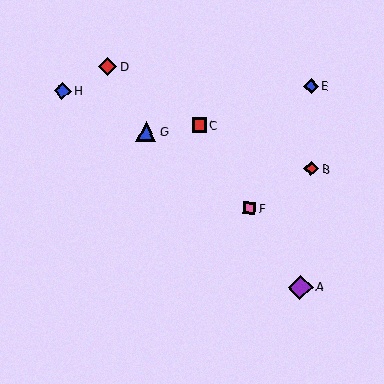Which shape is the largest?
The purple diamond (labeled A) is the largest.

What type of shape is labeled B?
Shape B is a red diamond.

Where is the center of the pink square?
The center of the pink square is at (249, 208).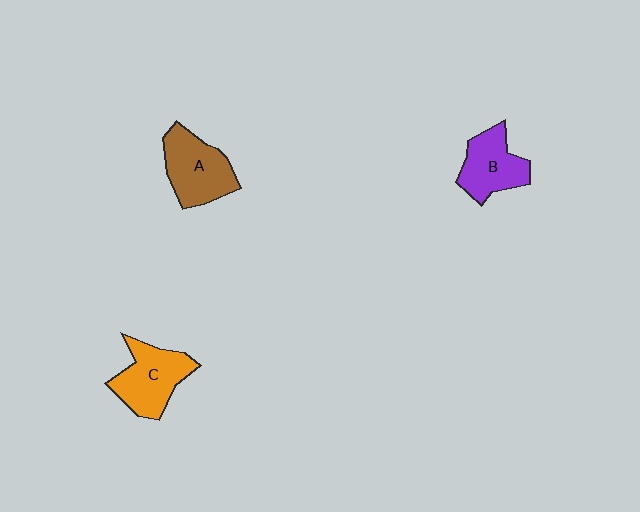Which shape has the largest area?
Shape A (brown).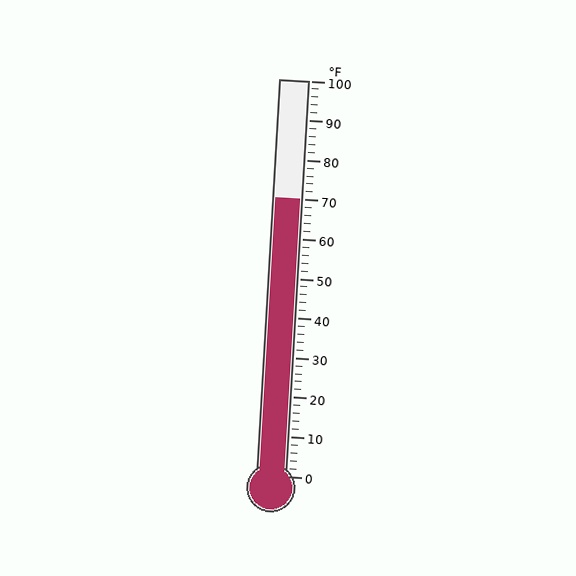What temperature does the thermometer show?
The thermometer shows approximately 70°F.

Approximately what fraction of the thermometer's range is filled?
The thermometer is filled to approximately 70% of its range.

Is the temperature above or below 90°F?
The temperature is below 90°F.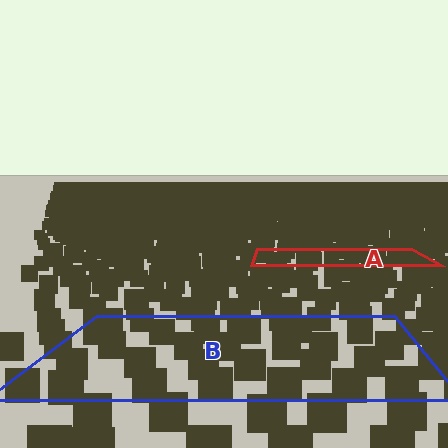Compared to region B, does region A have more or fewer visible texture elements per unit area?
Region A has more texture elements per unit area — they are packed more densely because it is farther away.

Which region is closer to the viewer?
Region B is closer. The texture elements there are larger and more spread out.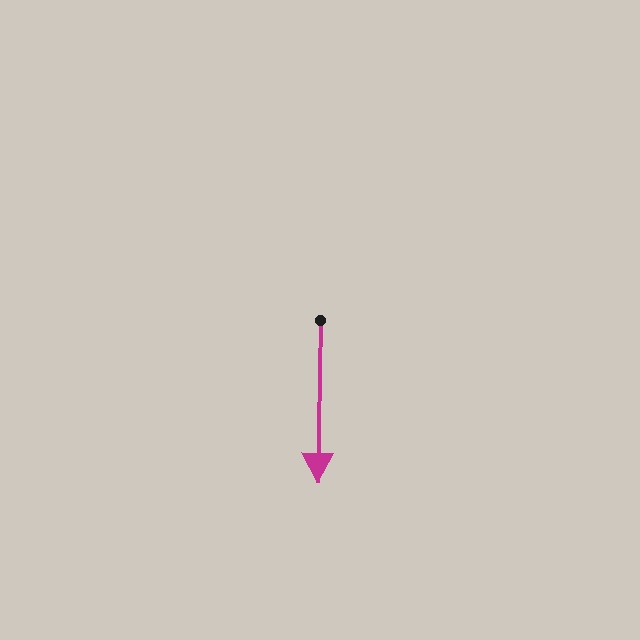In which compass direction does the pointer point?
South.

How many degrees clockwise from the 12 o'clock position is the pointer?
Approximately 181 degrees.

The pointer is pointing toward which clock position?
Roughly 6 o'clock.